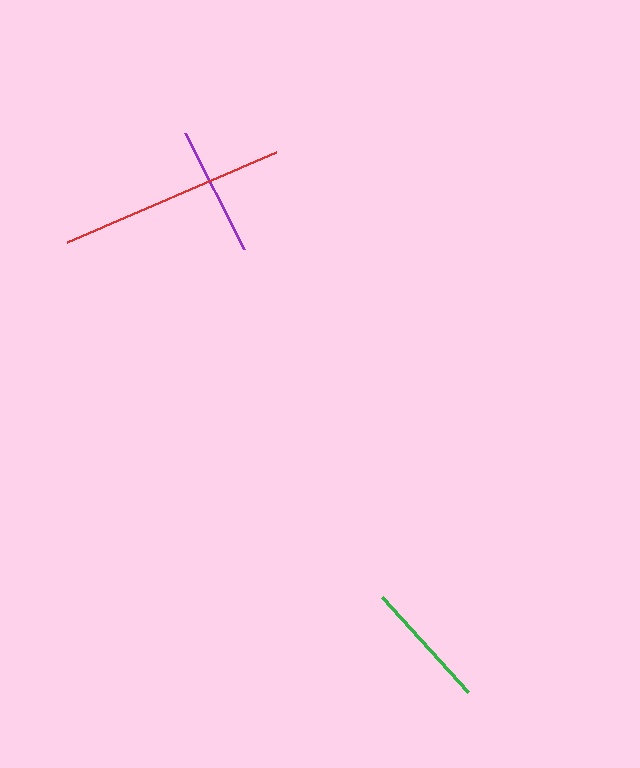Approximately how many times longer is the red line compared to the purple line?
The red line is approximately 1.8 times the length of the purple line.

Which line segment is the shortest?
The green line is the shortest at approximately 129 pixels.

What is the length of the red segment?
The red segment is approximately 228 pixels long.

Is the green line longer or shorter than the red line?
The red line is longer than the green line.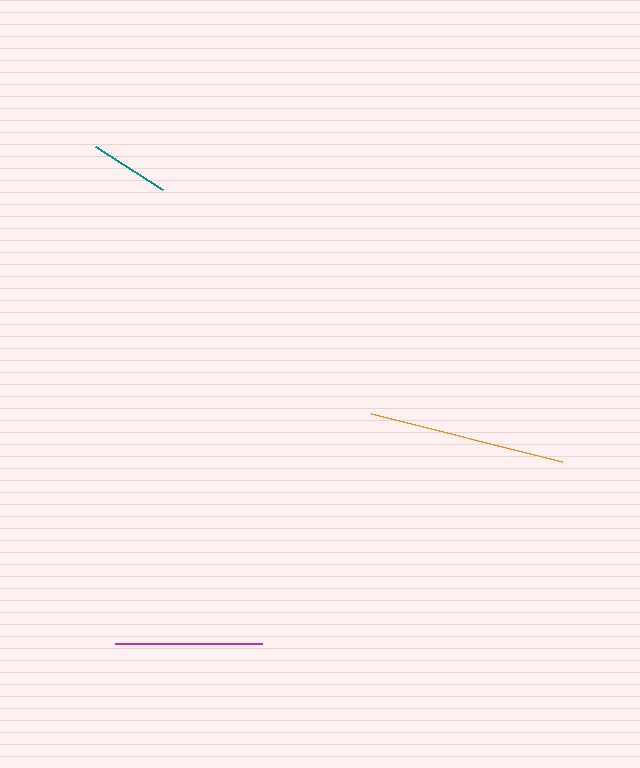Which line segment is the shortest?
The teal line is the shortest at approximately 79 pixels.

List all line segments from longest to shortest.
From longest to shortest: orange, magenta, teal.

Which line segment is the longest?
The orange line is the longest at approximately 196 pixels.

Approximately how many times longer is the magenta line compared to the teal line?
The magenta line is approximately 1.9 times the length of the teal line.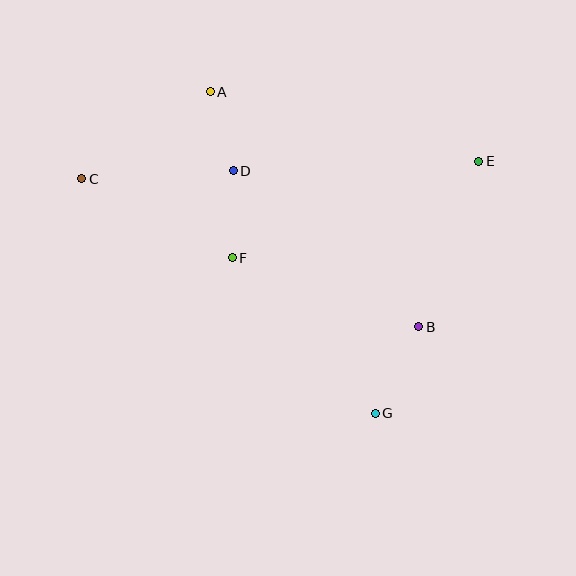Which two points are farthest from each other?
Points C and E are farthest from each other.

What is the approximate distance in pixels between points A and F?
The distance between A and F is approximately 167 pixels.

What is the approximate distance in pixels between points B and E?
The distance between B and E is approximately 176 pixels.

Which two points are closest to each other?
Points A and D are closest to each other.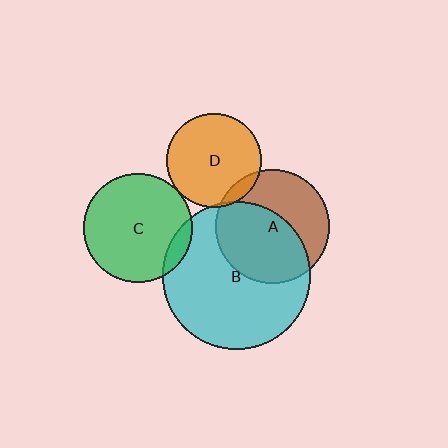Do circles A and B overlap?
Yes.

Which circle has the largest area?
Circle B (cyan).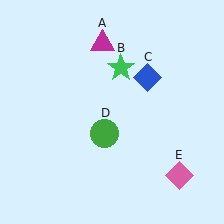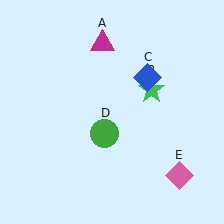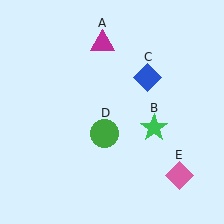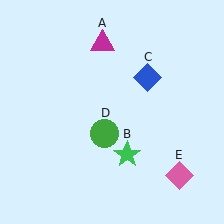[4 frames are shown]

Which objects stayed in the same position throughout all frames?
Magenta triangle (object A) and blue diamond (object C) and green circle (object D) and pink diamond (object E) remained stationary.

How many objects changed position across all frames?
1 object changed position: green star (object B).